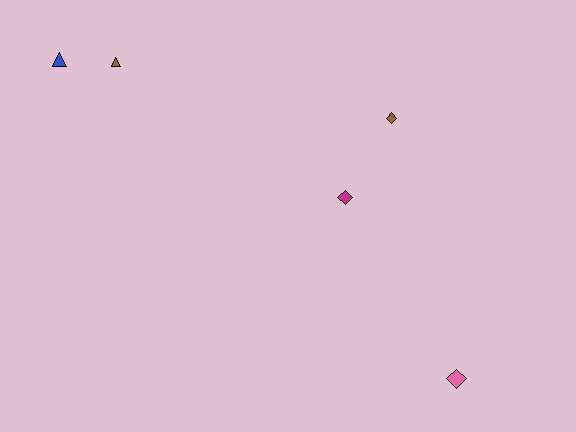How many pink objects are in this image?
There is 1 pink object.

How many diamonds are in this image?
There are 3 diamonds.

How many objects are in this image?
There are 5 objects.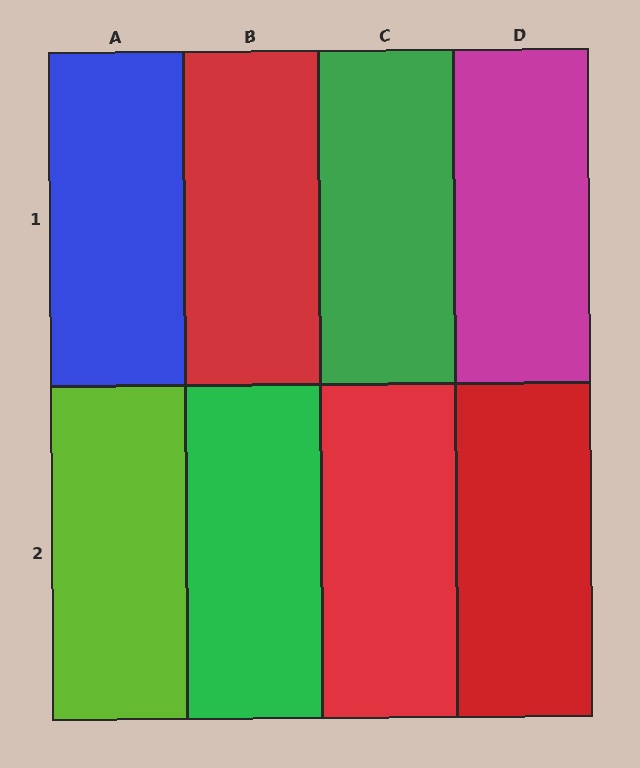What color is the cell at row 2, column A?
Lime.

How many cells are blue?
1 cell is blue.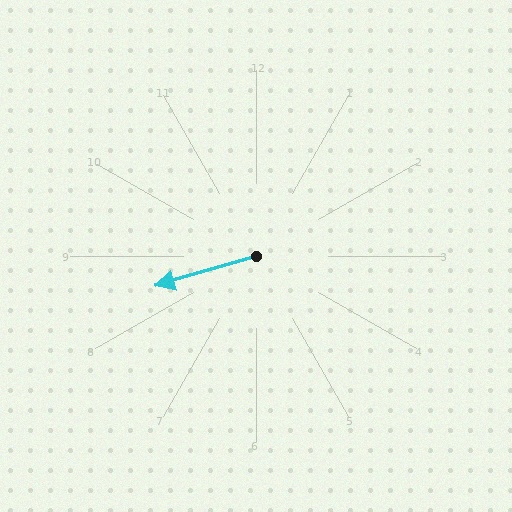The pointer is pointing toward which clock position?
Roughly 8 o'clock.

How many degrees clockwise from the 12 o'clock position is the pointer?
Approximately 254 degrees.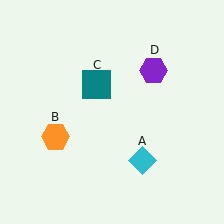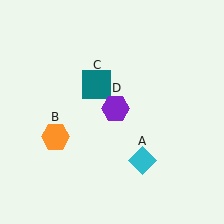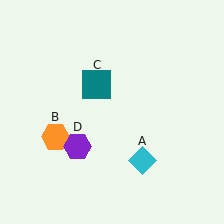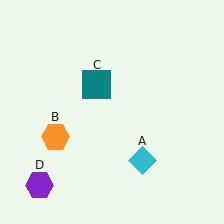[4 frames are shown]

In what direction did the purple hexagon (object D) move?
The purple hexagon (object D) moved down and to the left.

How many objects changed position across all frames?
1 object changed position: purple hexagon (object D).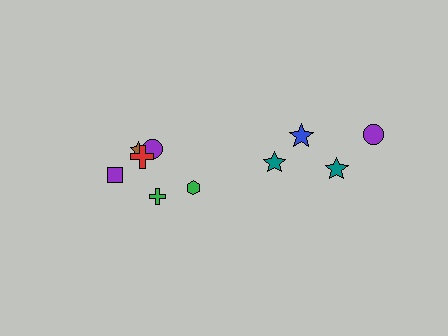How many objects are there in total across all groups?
There are 10 objects.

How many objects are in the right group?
There are 4 objects.